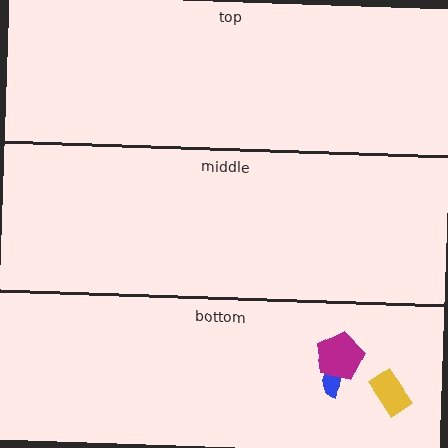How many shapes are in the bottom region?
3.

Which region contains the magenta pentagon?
The bottom region.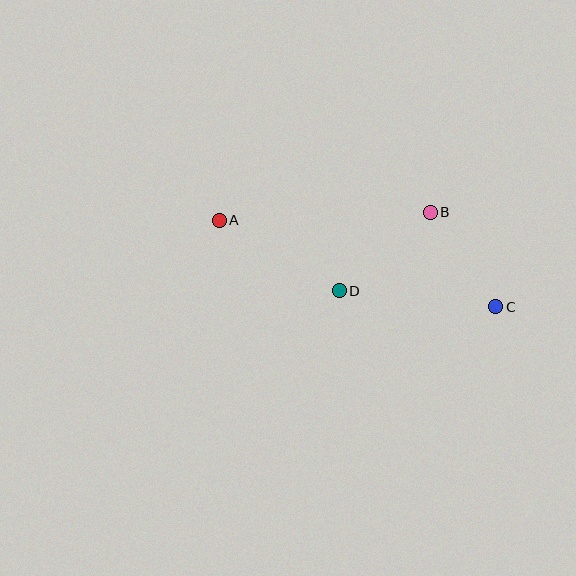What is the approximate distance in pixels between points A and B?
The distance between A and B is approximately 211 pixels.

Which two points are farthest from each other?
Points A and C are farthest from each other.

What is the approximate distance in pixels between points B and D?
The distance between B and D is approximately 120 pixels.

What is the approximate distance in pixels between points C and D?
The distance between C and D is approximately 157 pixels.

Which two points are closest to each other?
Points B and C are closest to each other.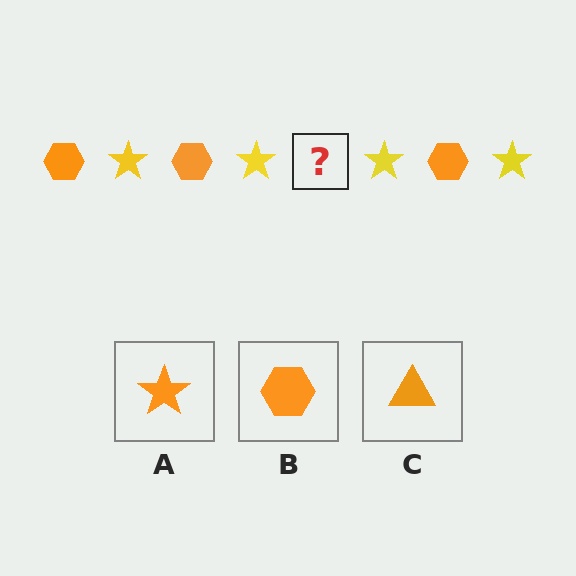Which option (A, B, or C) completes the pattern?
B.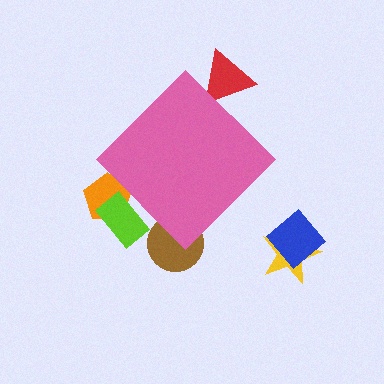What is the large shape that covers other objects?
A pink diamond.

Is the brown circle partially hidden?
Yes, the brown circle is partially hidden behind the pink diamond.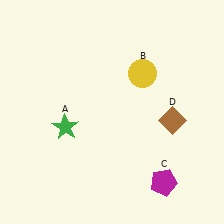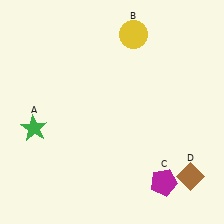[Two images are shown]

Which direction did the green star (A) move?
The green star (A) moved left.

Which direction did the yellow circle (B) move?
The yellow circle (B) moved up.